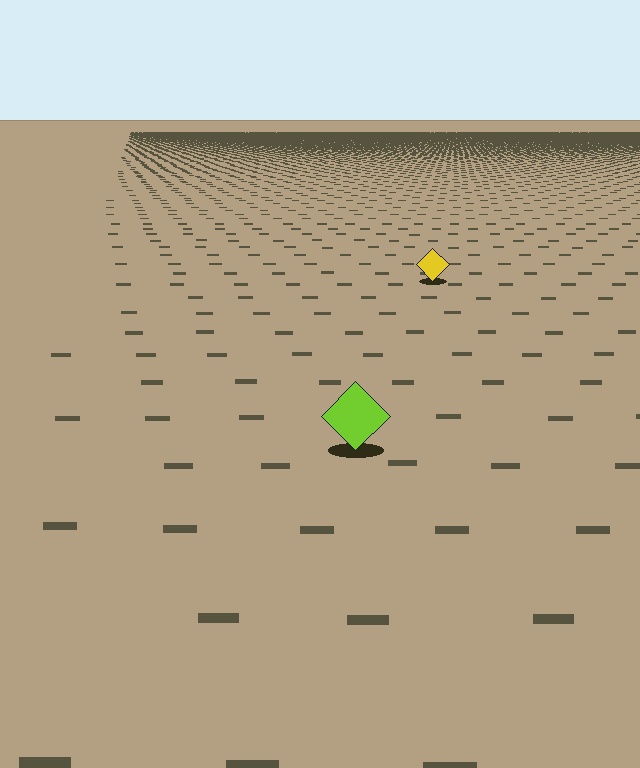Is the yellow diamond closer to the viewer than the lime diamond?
No. The lime diamond is closer — you can tell from the texture gradient: the ground texture is coarser near it.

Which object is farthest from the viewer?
The yellow diamond is farthest from the viewer. It appears smaller and the ground texture around it is denser.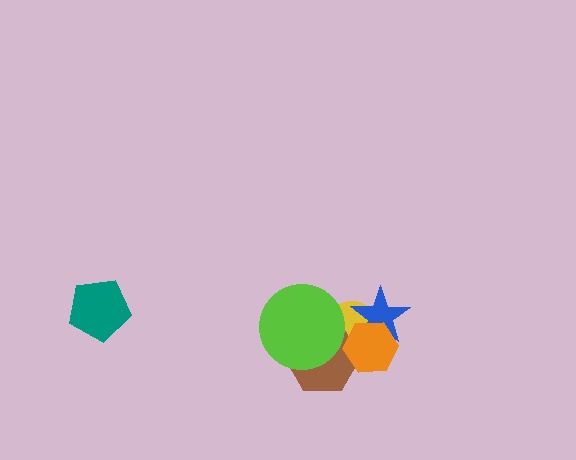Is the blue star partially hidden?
Yes, it is partially covered by another shape.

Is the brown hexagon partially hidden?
Yes, it is partially covered by another shape.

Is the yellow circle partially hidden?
Yes, it is partially covered by another shape.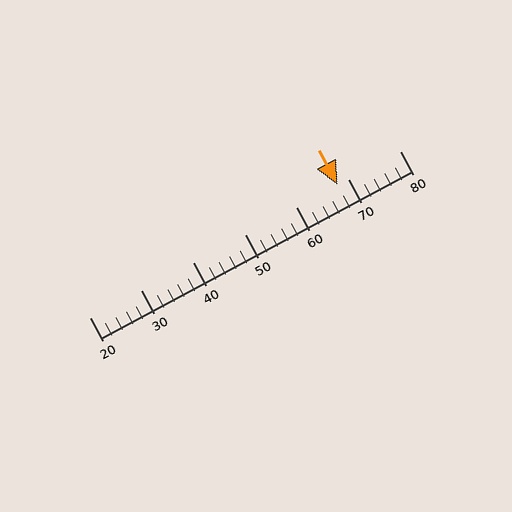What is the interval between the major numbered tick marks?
The major tick marks are spaced 10 units apart.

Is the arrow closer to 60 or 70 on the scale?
The arrow is closer to 70.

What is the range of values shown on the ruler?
The ruler shows values from 20 to 80.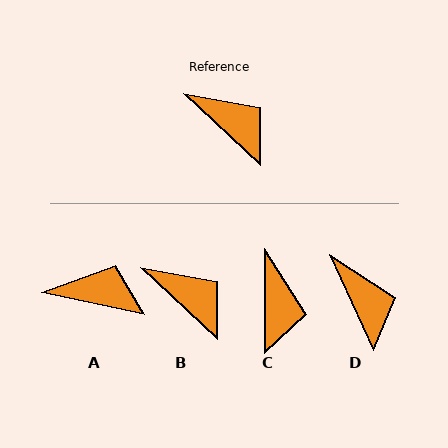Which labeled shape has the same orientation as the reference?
B.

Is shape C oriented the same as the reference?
No, it is off by about 47 degrees.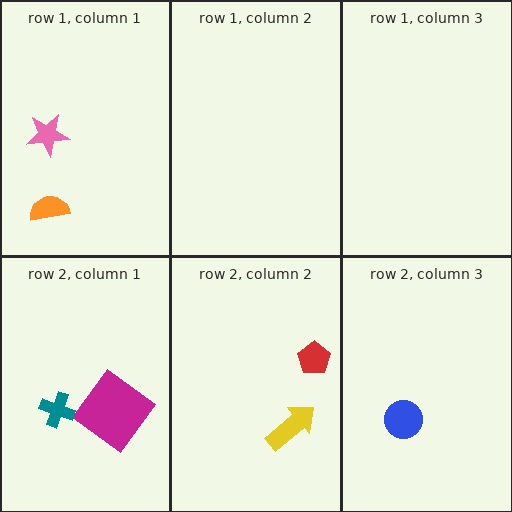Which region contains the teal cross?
The row 2, column 1 region.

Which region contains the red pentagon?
The row 2, column 2 region.